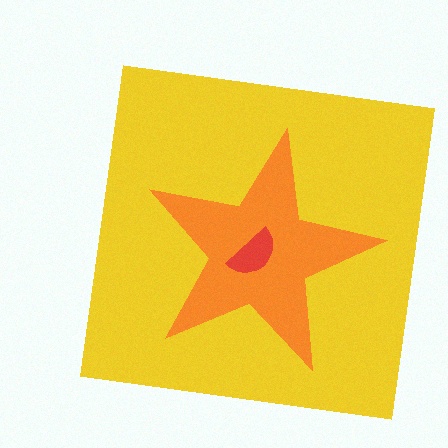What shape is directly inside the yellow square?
The orange star.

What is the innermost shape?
The red semicircle.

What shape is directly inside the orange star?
The red semicircle.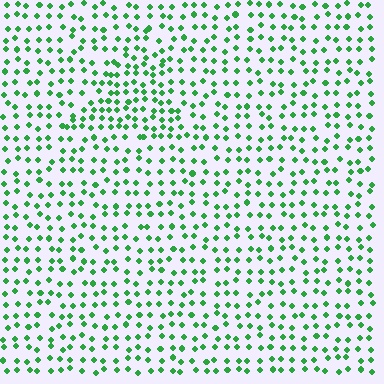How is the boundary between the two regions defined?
The boundary is defined by a change in element density (approximately 1.6x ratio). All elements are the same color, size, and shape.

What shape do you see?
I see a triangle.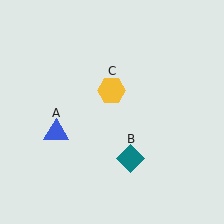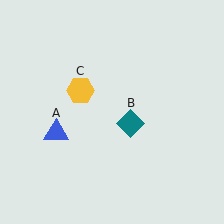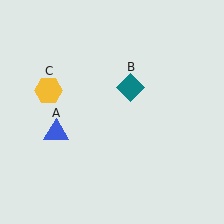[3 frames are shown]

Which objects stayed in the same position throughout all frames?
Blue triangle (object A) remained stationary.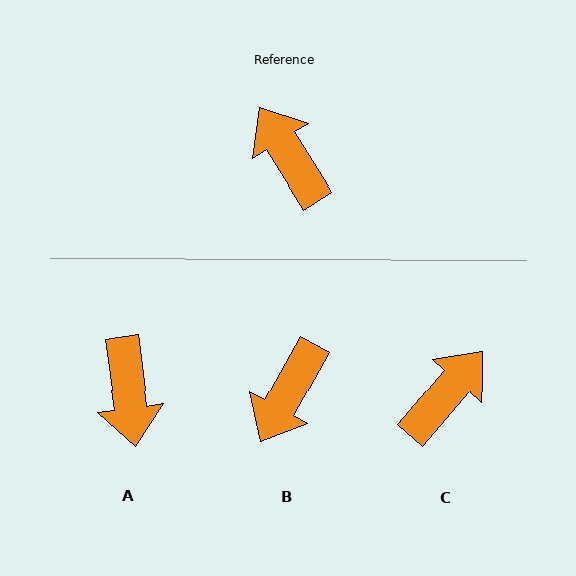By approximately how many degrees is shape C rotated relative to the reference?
Approximately 73 degrees clockwise.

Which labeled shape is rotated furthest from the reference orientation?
A, about 155 degrees away.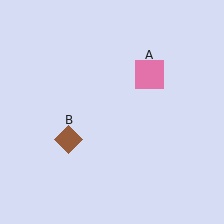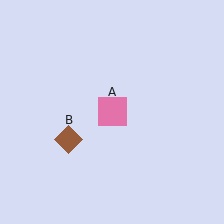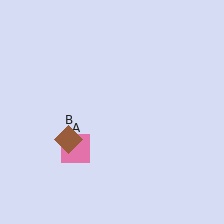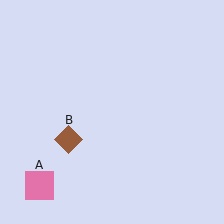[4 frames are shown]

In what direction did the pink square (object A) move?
The pink square (object A) moved down and to the left.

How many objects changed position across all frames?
1 object changed position: pink square (object A).